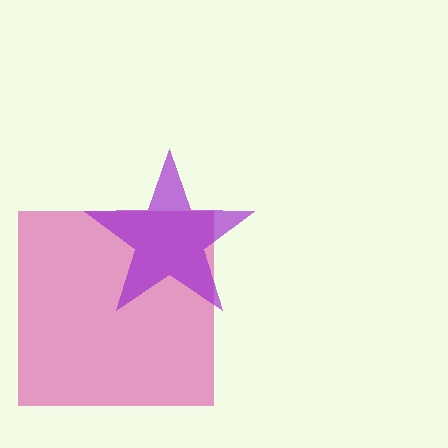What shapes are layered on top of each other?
The layered shapes are: a magenta square, a purple star.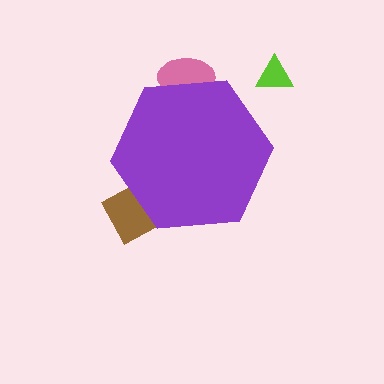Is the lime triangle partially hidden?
No, the lime triangle is fully visible.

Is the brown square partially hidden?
Yes, the brown square is partially hidden behind the purple hexagon.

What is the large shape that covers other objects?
A purple hexagon.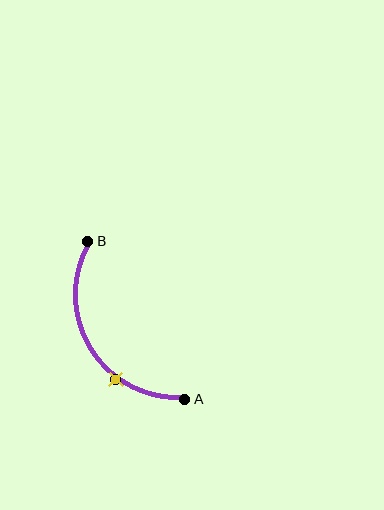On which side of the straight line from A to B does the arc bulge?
The arc bulges to the left of the straight line connecting A and B.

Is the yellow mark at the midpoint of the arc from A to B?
No. The yellow mark lies on the arc but is closer to endpoint A. The arc midpoint would be at the point on the curve equidistant along the arc from both A and B.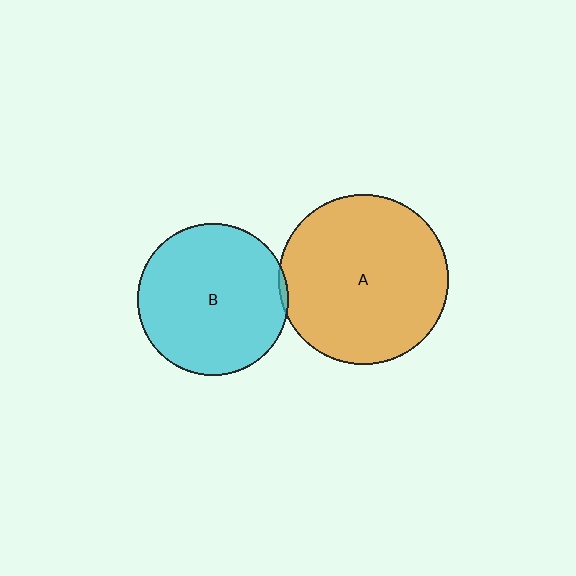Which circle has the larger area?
Circle A (orange).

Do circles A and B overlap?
Yes.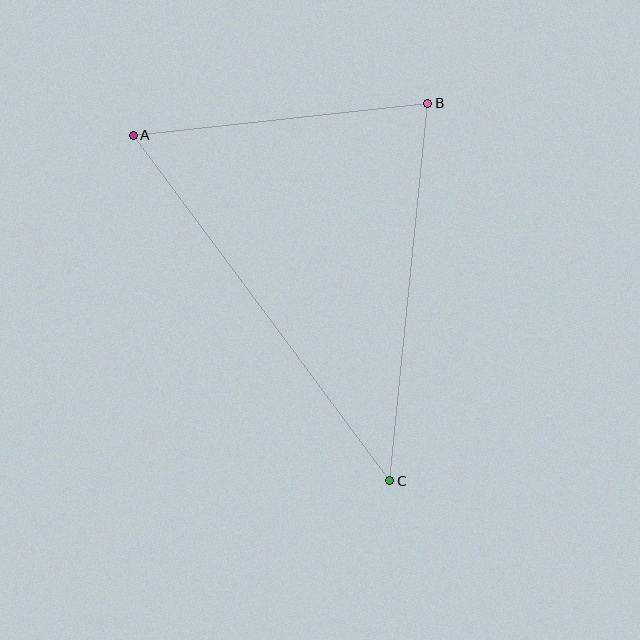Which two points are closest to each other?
Points A and B are closest to each other.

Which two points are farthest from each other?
Points A and C are farthest from each other.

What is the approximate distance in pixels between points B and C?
The distance between B and C is approximately 379 pixels.